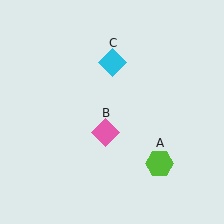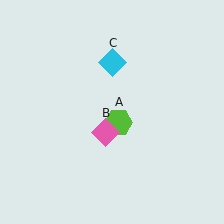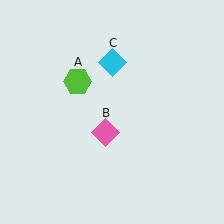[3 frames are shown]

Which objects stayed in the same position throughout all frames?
Pink diamond (object B) and cyan diamond (object C) remained stationary.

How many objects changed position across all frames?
1 object changed position: lime hexagon (object A).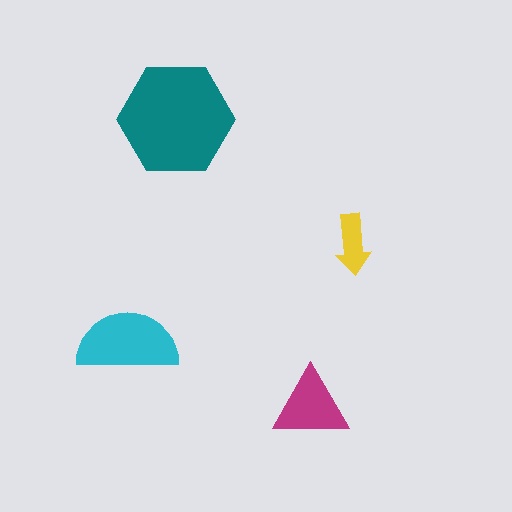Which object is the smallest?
The yellow arrow.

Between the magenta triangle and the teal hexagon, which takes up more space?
The teal hexagon.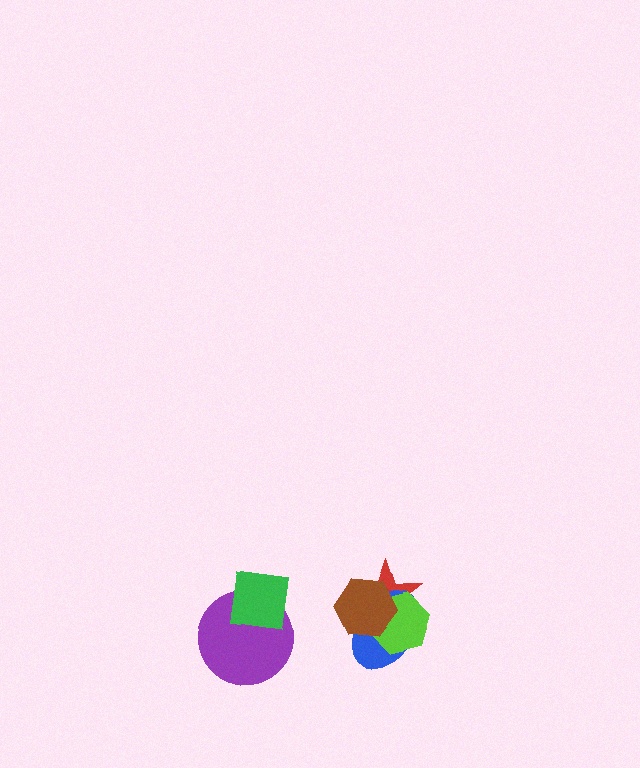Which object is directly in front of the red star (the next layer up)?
The blue ellipse is directly in front of the red star.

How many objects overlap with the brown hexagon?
3 objects overlap with the brown hexagon.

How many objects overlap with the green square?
1 object overlaps with the green square.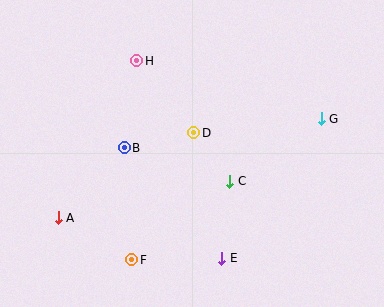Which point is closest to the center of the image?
Point D at (194, 133) is closest to the center.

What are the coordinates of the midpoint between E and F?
The midpoint between E and F is at (177, 259).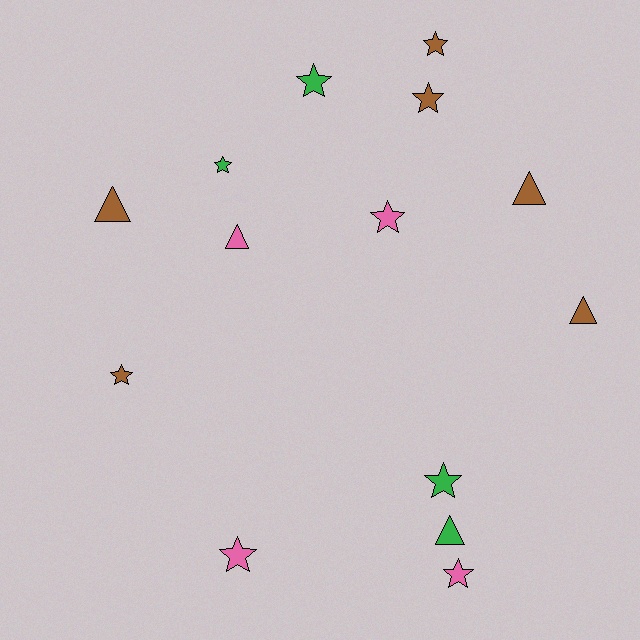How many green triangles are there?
There is 1 green triangle.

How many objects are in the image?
There are 14 objects.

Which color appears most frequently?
Brown, with 6 objects.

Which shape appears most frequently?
Star, with 9 objects.